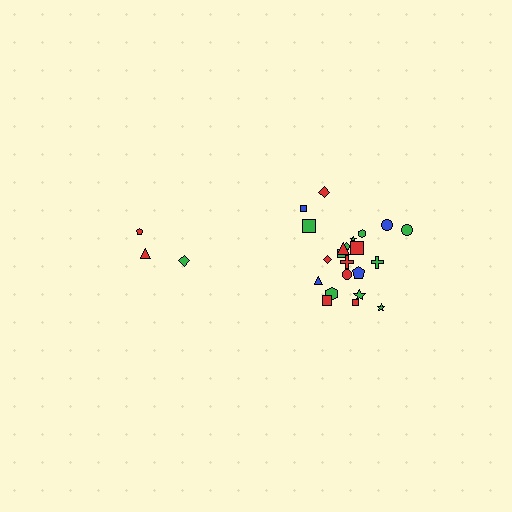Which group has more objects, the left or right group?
The right group.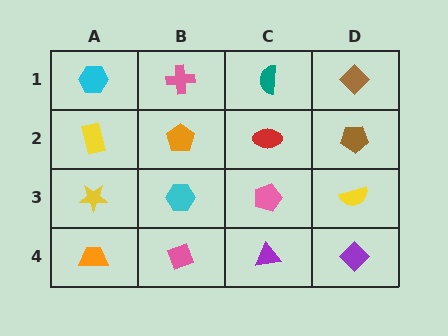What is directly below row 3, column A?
An orange trapezoid.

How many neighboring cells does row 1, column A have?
2.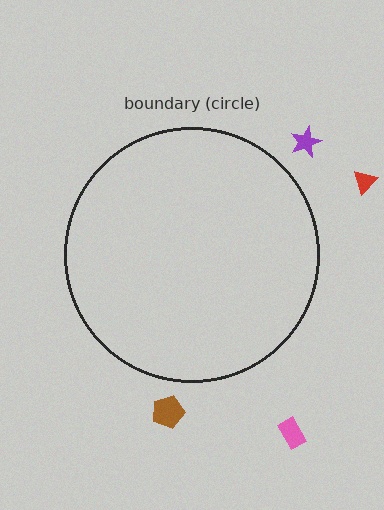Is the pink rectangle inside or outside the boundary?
Outside.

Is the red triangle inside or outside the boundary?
Outside.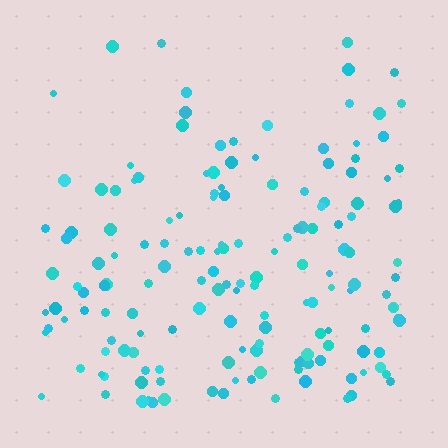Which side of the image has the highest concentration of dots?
The bottom.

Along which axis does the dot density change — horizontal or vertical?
Vertical.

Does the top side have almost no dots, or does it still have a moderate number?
Still a moderate number, just noticeably fewer than the bottom.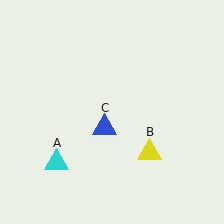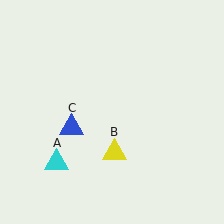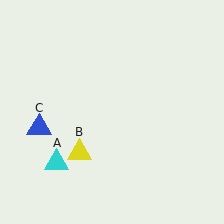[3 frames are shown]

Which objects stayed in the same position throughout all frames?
Cyan triangle (object A) remained stationary.